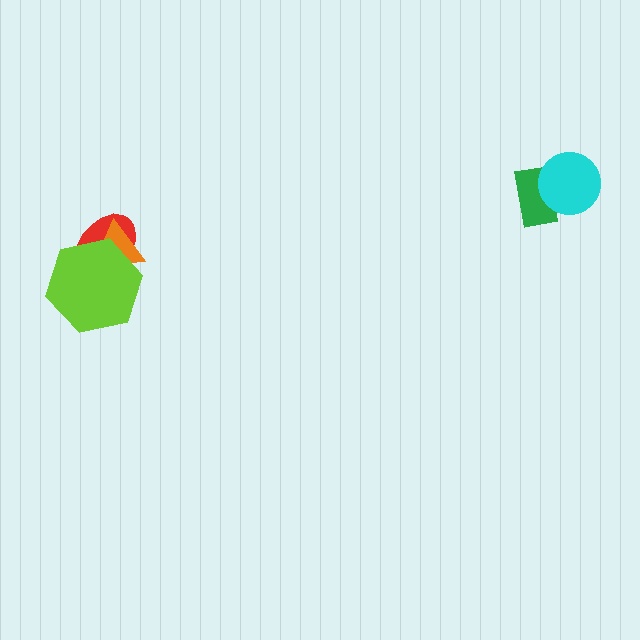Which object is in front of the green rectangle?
The cyan circle is in front of the green rectangle.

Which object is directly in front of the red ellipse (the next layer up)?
The orange triangle is directly in front of the red ellipse.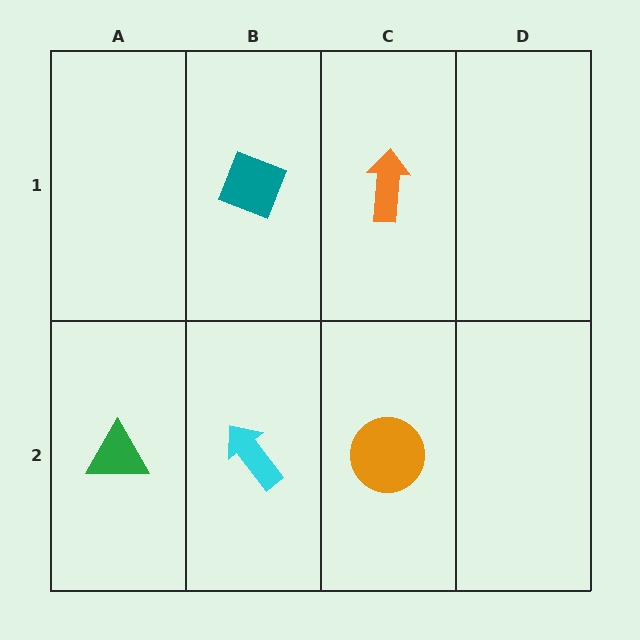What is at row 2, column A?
A green triangle.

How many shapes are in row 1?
2 shapes.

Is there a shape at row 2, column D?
No, that cell is empty.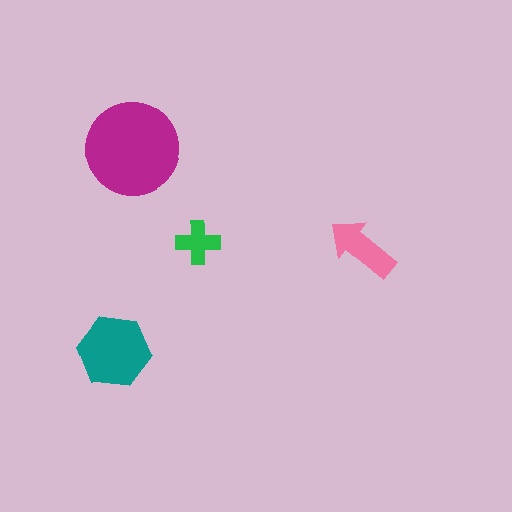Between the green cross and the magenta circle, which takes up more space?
The magenta circle.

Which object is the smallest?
The green cross.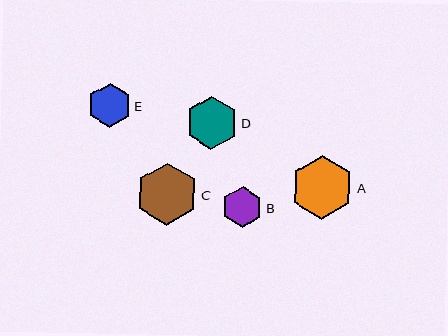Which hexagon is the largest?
Hexagon A is the largest with a size of approximately 63 pixels.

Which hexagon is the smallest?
Hexagon B is the smallest with a size of approximately 41 pixels.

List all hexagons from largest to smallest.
From largest to smallest: A, C, D, E, B.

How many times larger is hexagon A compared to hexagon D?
Hexagon A is approximately 1.2 times the size of hexagon D.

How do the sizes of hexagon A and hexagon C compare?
Hexagon A and hexagon C are approximately the same size.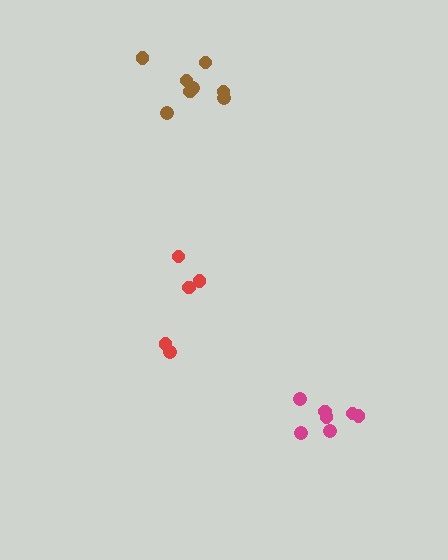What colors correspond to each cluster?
The clusters are colored: red, brown, magenta.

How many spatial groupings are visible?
There are 3 spatial groupings.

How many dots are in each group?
Group 1: 5 dots, Group 2: 8 dots, Group 3: 7 dots (20 total).